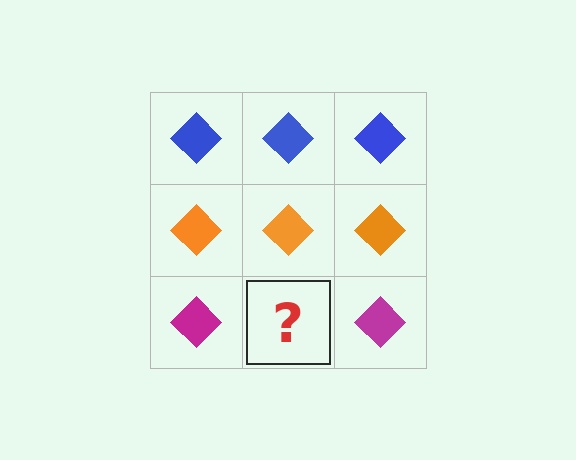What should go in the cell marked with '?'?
The missing cell should contain a magenta diamond.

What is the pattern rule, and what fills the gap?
The rule is that each row has a consistent color. The gap should be filled with a magenta diamond.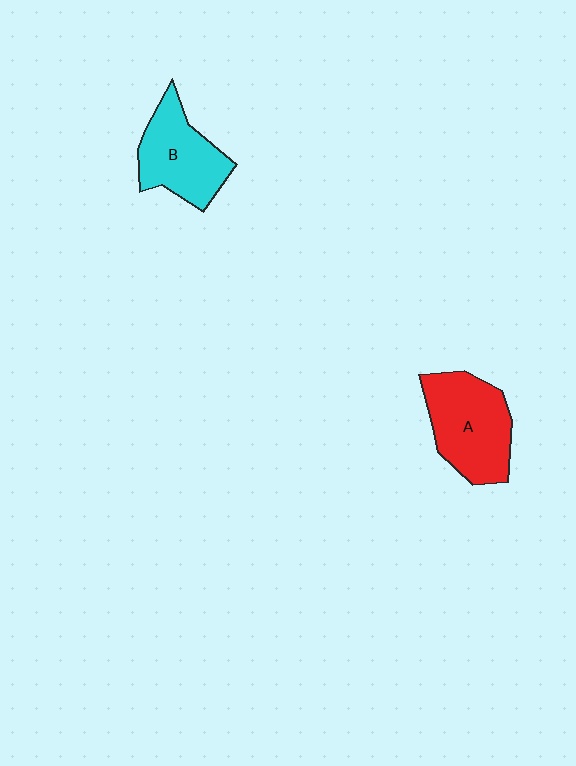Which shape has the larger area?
Shape A (red).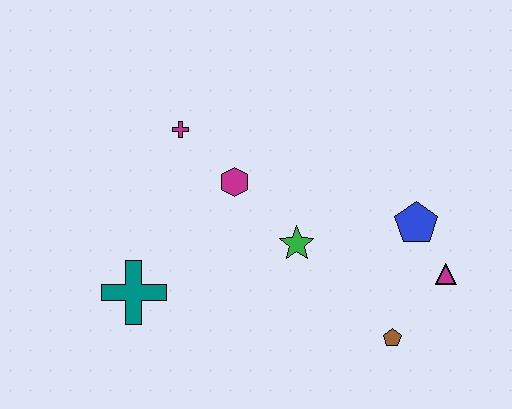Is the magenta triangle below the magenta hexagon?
Yes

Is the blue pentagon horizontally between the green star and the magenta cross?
No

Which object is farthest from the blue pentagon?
The teal cross is farthest from the blue pentagon.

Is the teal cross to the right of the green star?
No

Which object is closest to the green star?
The magenta hexagon is closest to the green star.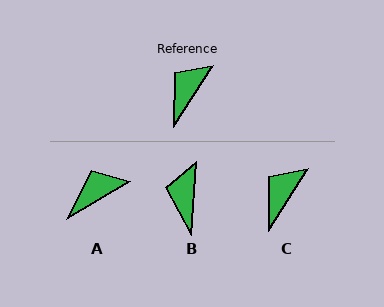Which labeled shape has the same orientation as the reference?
C.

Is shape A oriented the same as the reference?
No, it is off by about 27 degrees.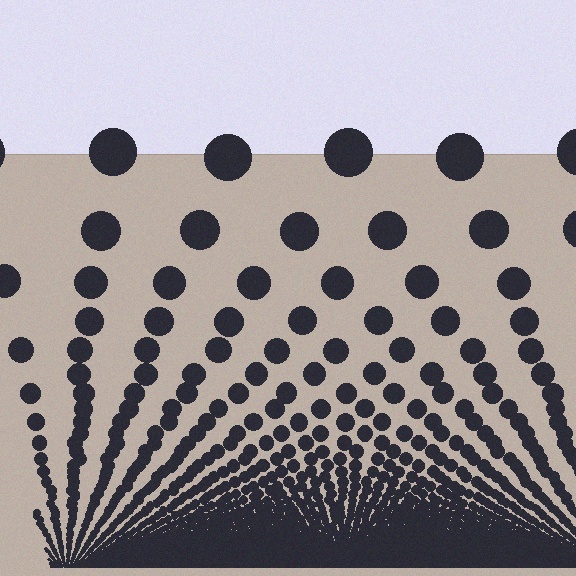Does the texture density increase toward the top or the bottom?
Density increases toward the bottom.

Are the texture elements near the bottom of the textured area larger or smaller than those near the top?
Smaller. The gradient is inverted — elements near the bottom are smaller and denser.